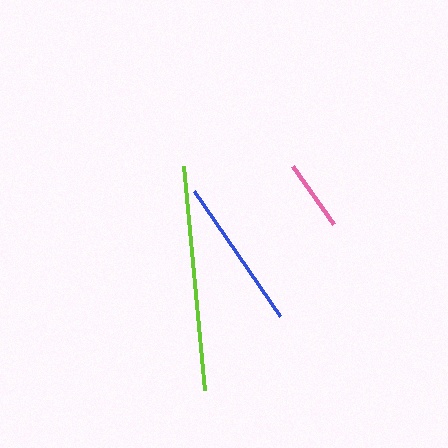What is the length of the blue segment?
The blue segment is approximately 151 pixels long.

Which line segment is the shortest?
The pink line is the shortest at approximately 71 pixels.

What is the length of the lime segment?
The lime segment is approximately 225 pixels long.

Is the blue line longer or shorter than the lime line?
The lime line is longer than the blue line.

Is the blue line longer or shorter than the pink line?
The blue line is longer than the pink line.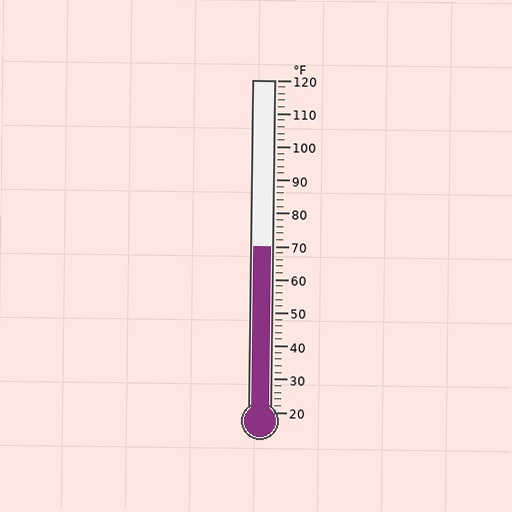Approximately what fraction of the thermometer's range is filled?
The thermometer is filled to approximately 50% of its range.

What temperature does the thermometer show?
The thermometer shows approximately 70°F.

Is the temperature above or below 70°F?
The temperature is at 70°F.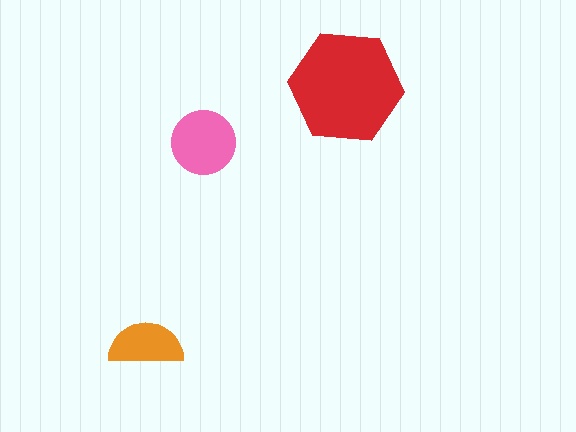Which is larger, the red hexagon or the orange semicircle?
The red hexagon.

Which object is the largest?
The red hexagon.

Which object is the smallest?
The orange semicircle.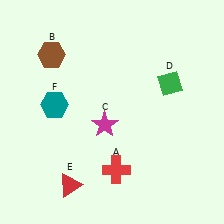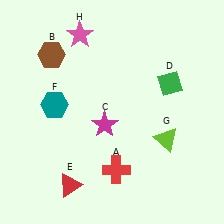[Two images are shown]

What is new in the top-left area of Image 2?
A pink star (H) was added in the top-left area of Image 2.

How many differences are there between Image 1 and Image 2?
There are 2 differences between the two images.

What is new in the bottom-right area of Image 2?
A lime triangle (G) was added in the bottom-right area of Image 2.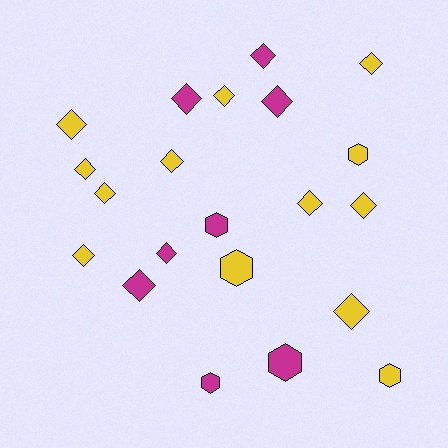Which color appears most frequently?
Yellow, with 13 objects.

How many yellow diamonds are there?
There are 10 yellow diamonds.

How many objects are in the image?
There are 21 objects.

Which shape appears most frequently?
Diamond, with 15 objects.